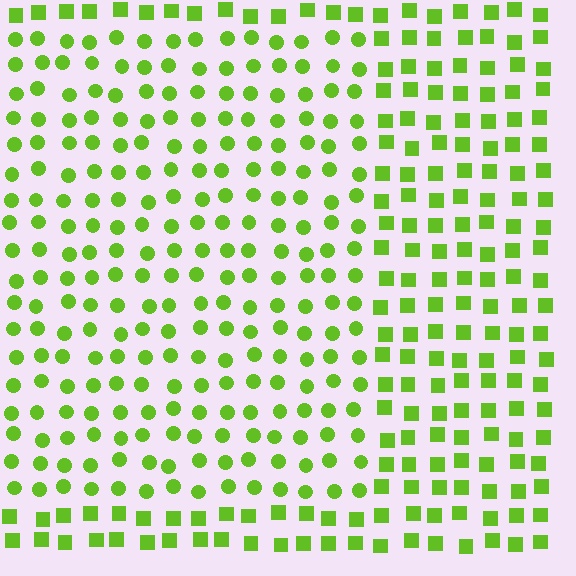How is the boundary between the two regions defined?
The boundary is defined by a change in element shape: circles inside vs. squares outside. All elements share the same color and spacing.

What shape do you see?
I see a rectangle.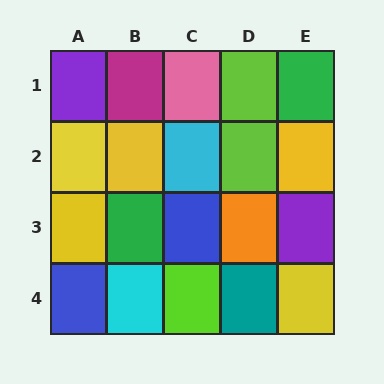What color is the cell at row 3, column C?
Blue.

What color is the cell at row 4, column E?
Yellow.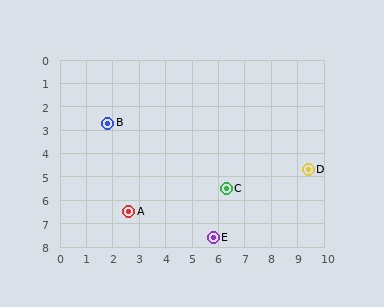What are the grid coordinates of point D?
Point D is at approximately (9.4, 4.7).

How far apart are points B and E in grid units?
Points B and E are about 6.3 grid units apart.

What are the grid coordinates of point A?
Point A is at approximately (2.6, 6.5).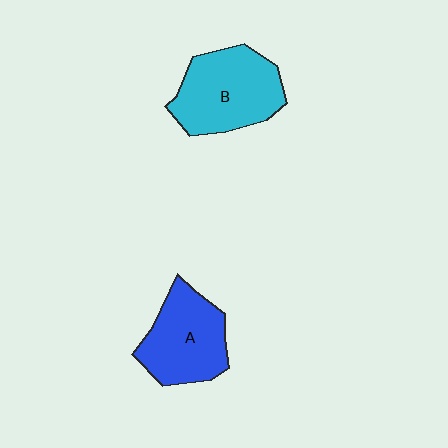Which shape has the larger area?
Shape B (cyan).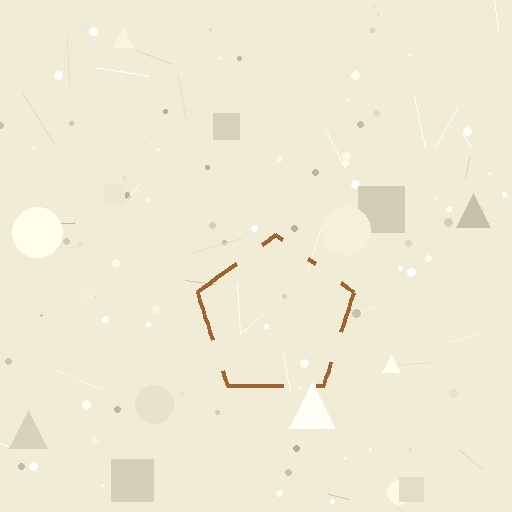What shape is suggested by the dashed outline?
The dashed outline suggests a pentagon.